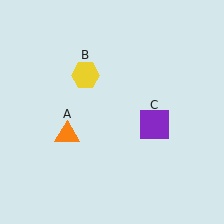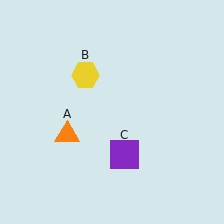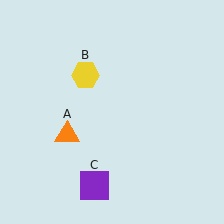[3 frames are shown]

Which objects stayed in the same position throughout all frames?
Orange triangle (object A) and yellow hexagon (object B) remained stationary.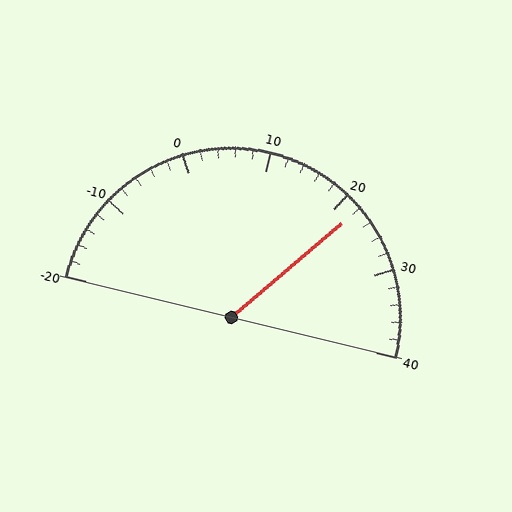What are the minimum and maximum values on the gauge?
The gauge ranges from -20 to 40.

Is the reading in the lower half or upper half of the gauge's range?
The reading is in the upper half of the range (-20 to 40).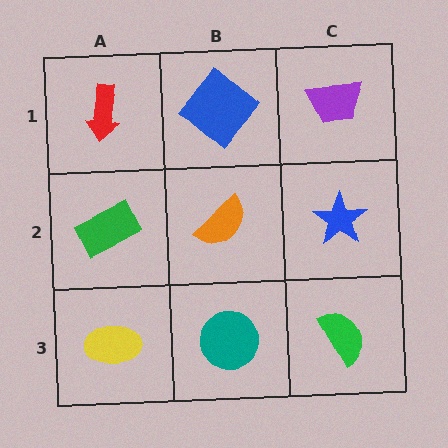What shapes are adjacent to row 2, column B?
A blue diamond (row 1, column B), a teal circle (row 3, column B), a green rectangle (row 2, column A), a blue star (row 2, column C).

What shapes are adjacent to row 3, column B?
An orange semicircle (row 2, column B), a yellow ellipse (row 3, column A), a green semicircle (row 3, column C).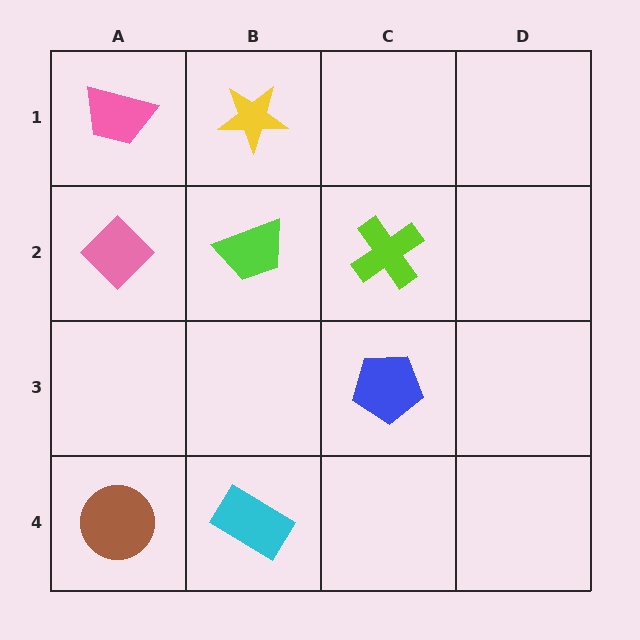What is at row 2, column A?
A pink diamond.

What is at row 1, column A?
A pink trapezoid.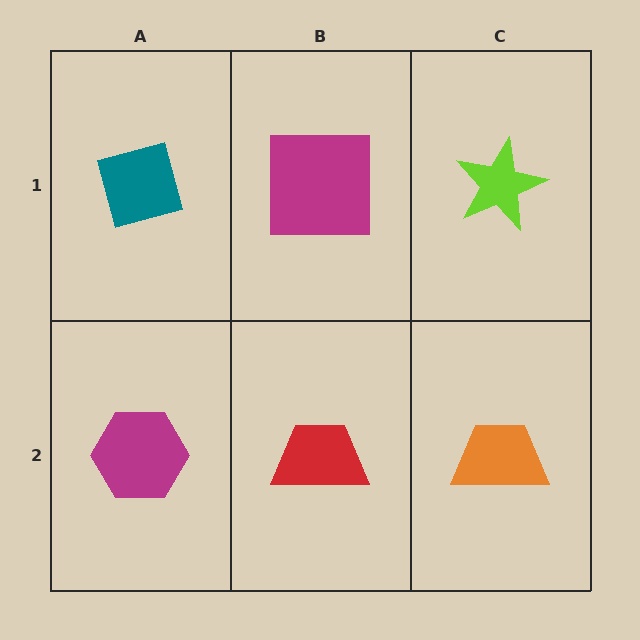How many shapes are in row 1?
3 shapes.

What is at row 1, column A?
A teal diamond.